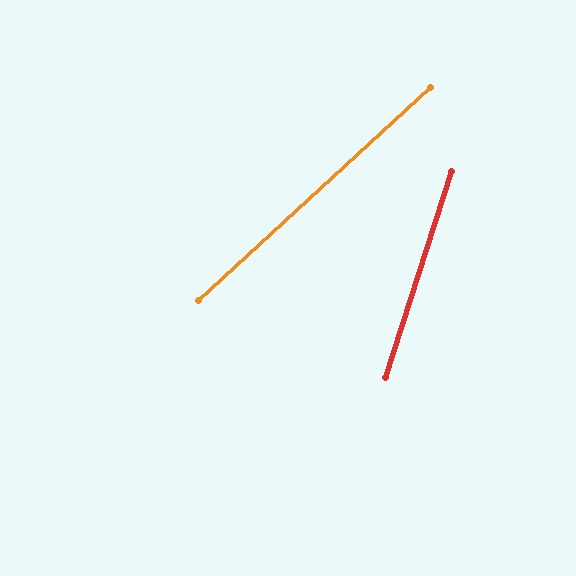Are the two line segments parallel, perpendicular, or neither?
Neither parallel nor perpendicular — they differ by about 30°.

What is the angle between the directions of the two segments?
Approximately 30 degrees.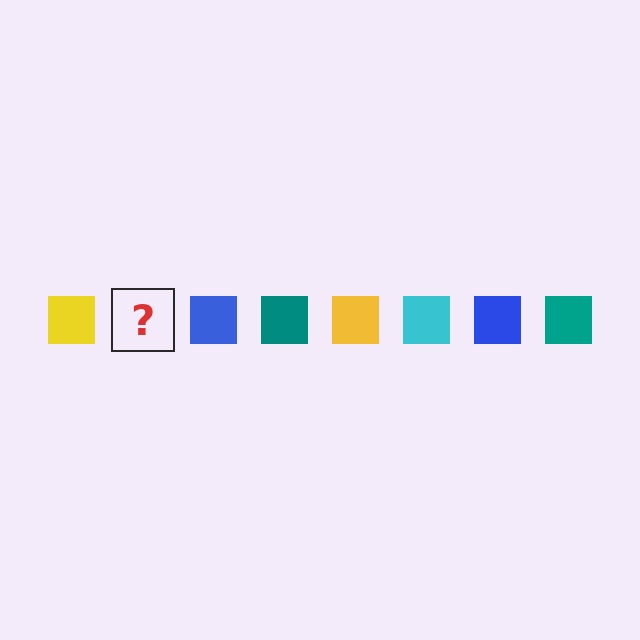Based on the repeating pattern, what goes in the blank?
The blank should be a cyan square.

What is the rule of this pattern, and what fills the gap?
The rule is that the pattern cycles through yellow, cyan, blue, teal squares. The gap should be filled with a cyan square.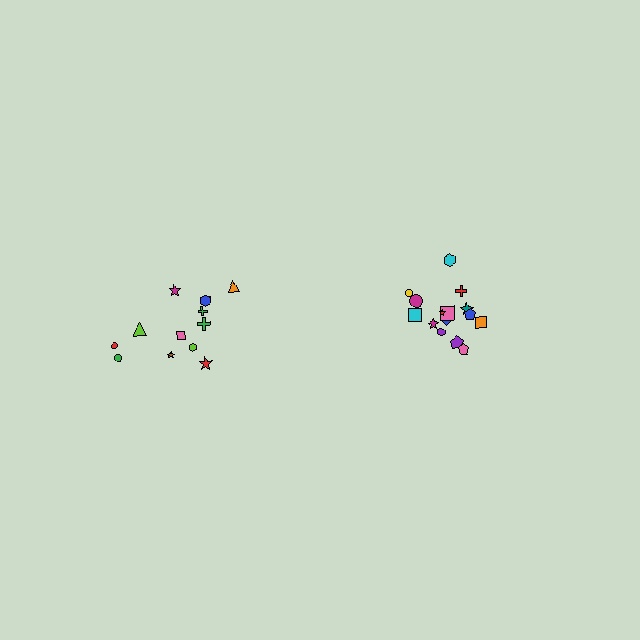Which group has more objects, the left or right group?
The right group.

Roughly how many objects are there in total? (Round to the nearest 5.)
Roughly 25 objects in total.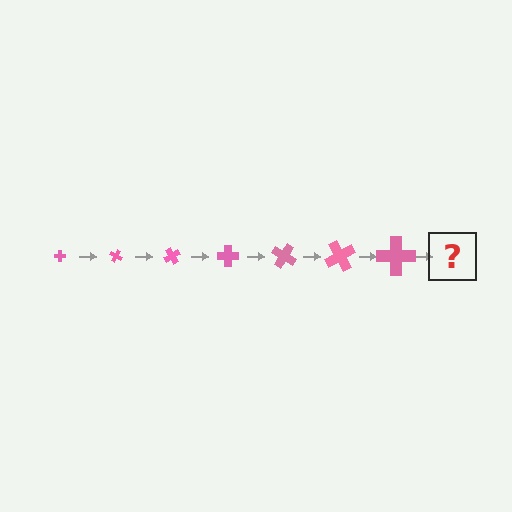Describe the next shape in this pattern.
It should be a cross, larger than the previous one and rotated 210 degrees from the start.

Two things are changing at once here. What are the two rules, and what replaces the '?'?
The two rules are that the cross grows larger each step and it rotates 30 degrees each step. The '?' should be a cross, larger than the previous one and rotated 210 degrees from the start.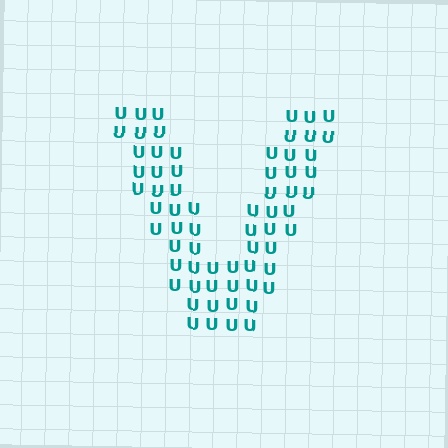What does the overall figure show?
The overall figure shows the letter V.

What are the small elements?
The small elements are letter U's.